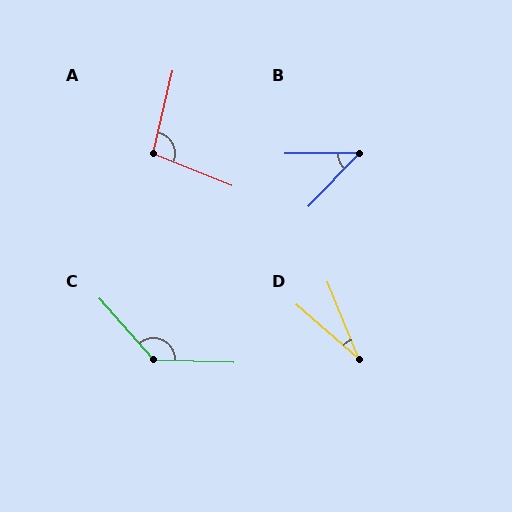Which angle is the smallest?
D, at approximately 27 degrees.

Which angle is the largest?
C, at approximately 133 degrees.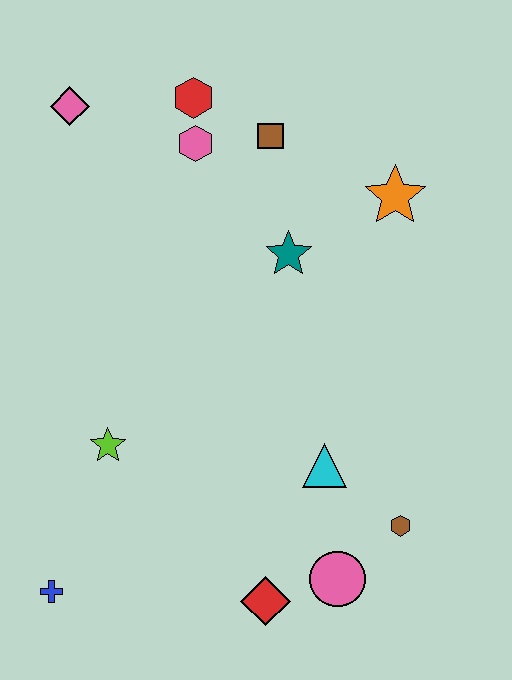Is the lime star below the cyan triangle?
No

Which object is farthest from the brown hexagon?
The pink diamond is farthest from the brown hexagon.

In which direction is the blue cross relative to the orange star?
The blue cross is below the orange star.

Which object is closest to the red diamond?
The pink circle is closest to the red diamond.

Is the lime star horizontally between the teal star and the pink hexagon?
No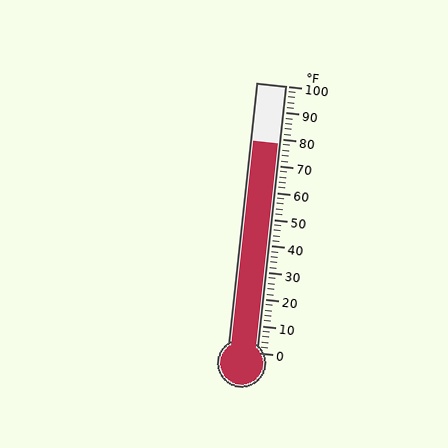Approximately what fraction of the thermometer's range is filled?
The thermometer is filled to approximately 80% of its range.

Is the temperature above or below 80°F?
The temperature is below 80°F.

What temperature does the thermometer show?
The thermometer shows approximately 78°F.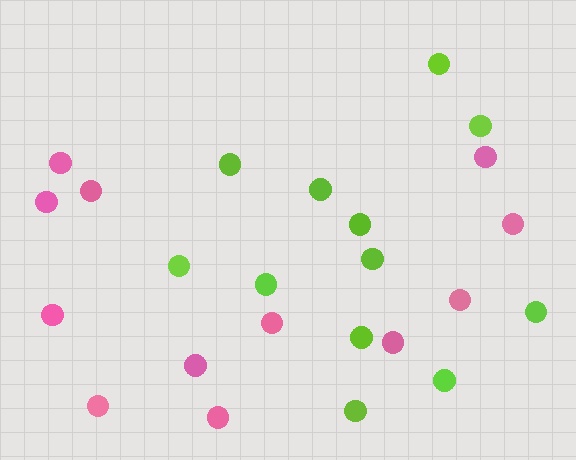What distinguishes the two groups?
There are 2 groups: one group of lime circles (12) and one group of pink circles (12).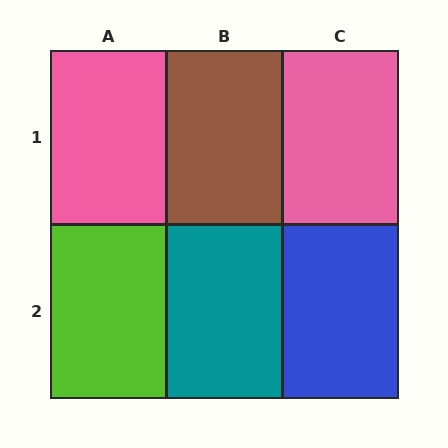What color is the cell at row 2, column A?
Lime.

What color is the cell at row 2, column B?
Teal.